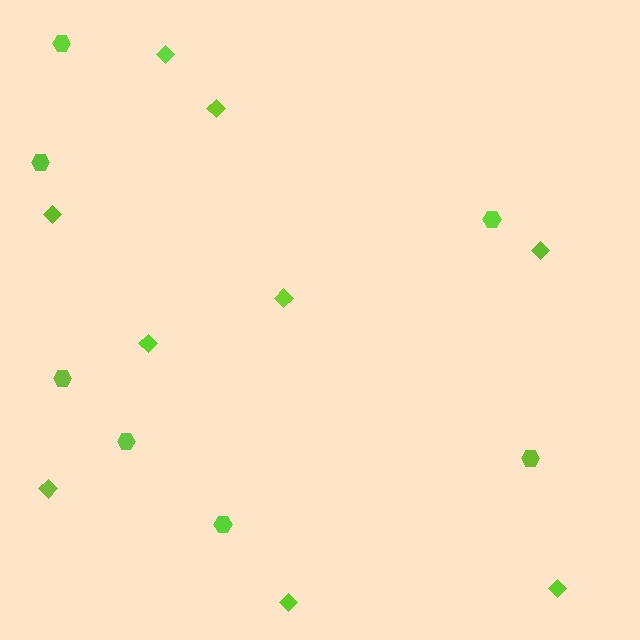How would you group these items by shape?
There are 2 groups: one group of diamonds (9) and one group of hexagons (7).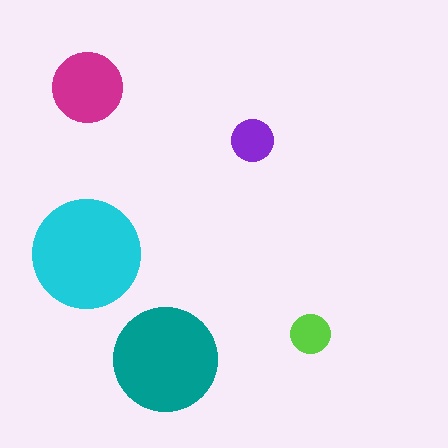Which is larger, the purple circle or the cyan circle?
The cyan one.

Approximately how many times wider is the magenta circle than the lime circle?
About 2 times wider.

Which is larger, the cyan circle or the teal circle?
The cyan one.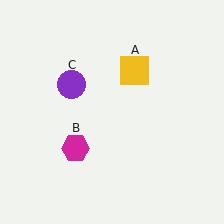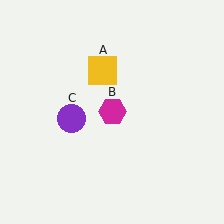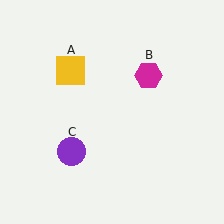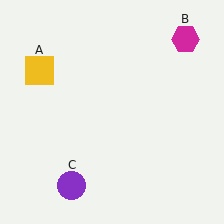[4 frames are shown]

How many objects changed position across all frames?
3 objects changed position: yellow square (object A), magenta hexagon (object B), purple circle (object C).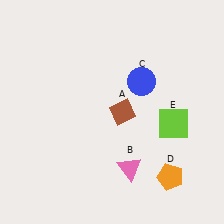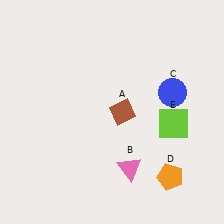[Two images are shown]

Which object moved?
The blue circle (C) moved right.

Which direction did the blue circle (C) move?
The blue circle (C) moved right.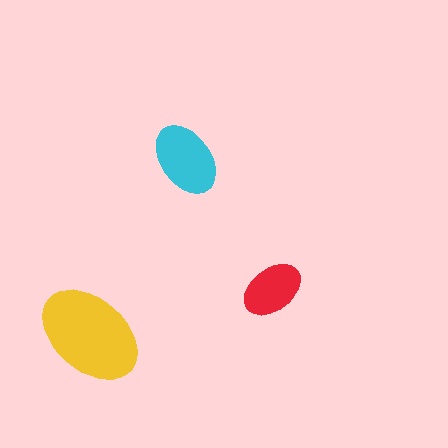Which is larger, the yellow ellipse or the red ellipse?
The yellow one.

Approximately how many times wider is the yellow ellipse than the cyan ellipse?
About 1.5 times wider.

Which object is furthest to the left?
The yellow ellipse is leftmost.